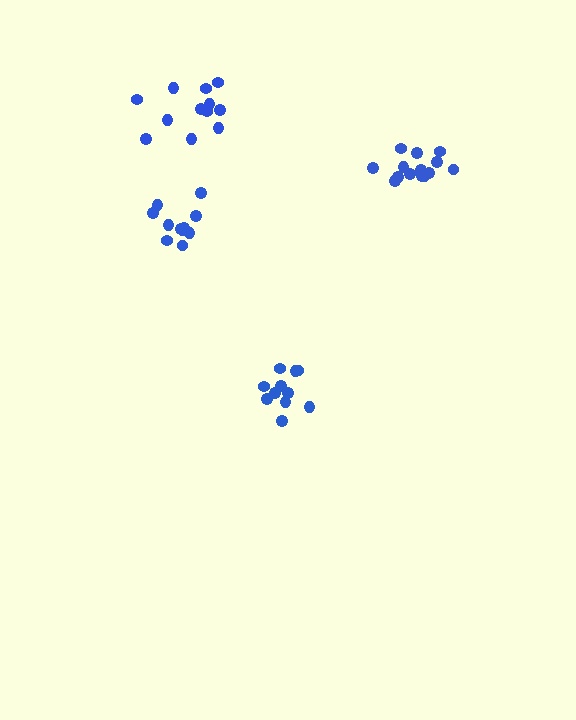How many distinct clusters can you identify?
There are 4 distinct clusters.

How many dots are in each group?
Group 1: 12 dots, Group 2: 14 dots, Group 3: 11 dots, Group 4: 11 dots (48 total).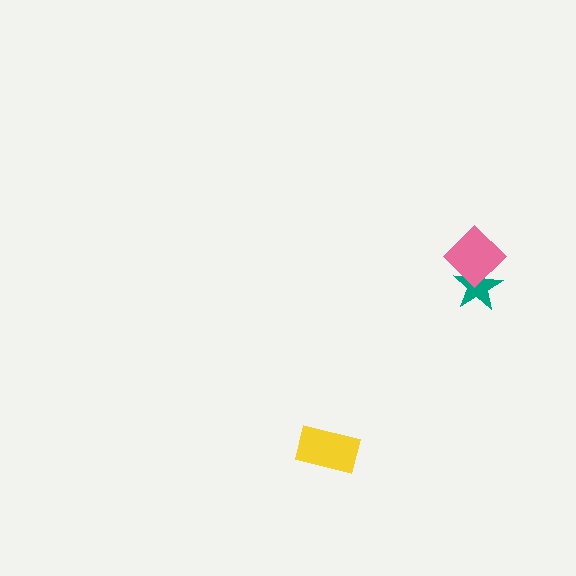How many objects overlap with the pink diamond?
1 object overlaps with the pink diamond.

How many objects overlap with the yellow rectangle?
0 objects overlap with the yellow rectangle.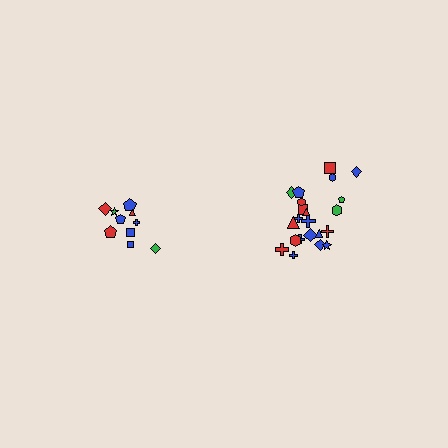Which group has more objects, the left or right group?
The right group.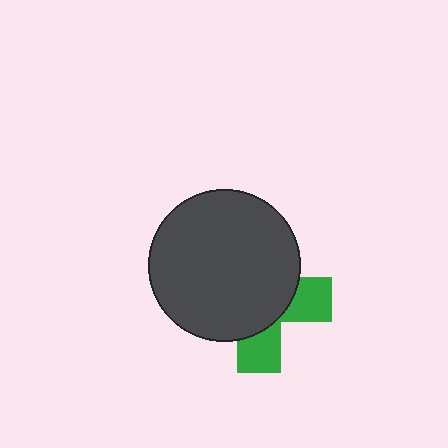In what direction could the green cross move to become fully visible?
The green cross could move toward the lower-right. That would shift it out from behind the dark gray circle entirely.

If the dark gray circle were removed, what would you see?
You would see the complete green cross.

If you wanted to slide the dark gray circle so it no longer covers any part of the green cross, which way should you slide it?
Slide it toward the upper-left — that is the most direct way to separate the two shapes.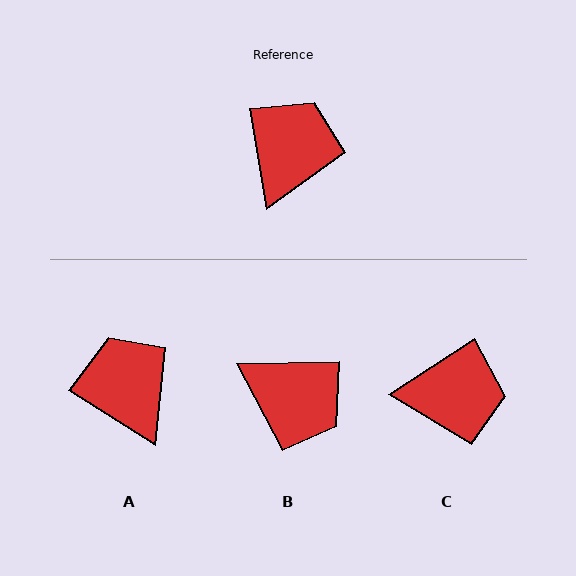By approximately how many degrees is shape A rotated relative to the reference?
Approximately 48 degrees counter-clockwise.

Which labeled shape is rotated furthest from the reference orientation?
B, about 98 degrees away.